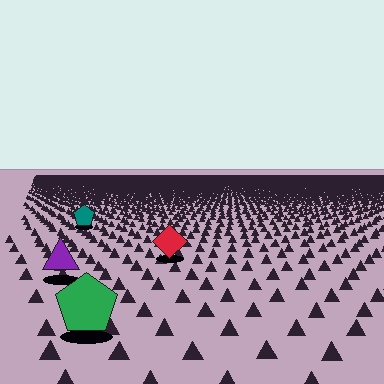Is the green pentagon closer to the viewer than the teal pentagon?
Yes. The green pentagon is closer — you can tell from the texture gradient: the ground texture is coarser near it.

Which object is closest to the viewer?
The green pentagon is closest. The texture marks near it are larger and more spread out.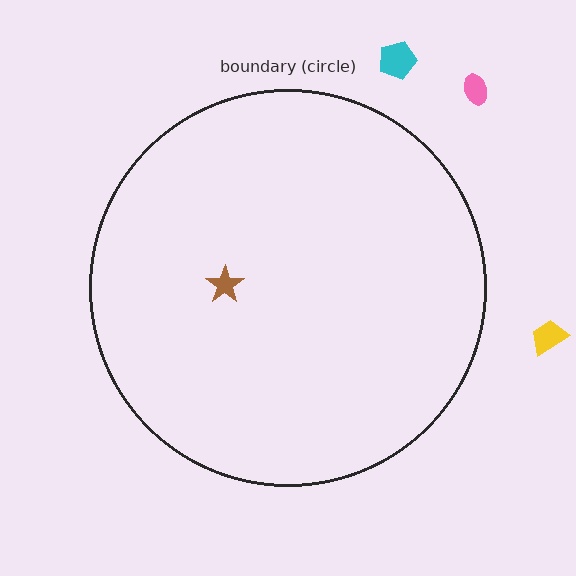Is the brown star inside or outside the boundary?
Inside.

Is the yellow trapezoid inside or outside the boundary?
Outside.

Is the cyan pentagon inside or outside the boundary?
Outside.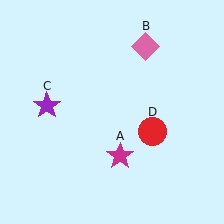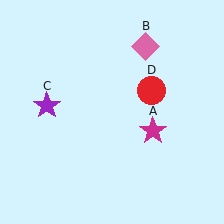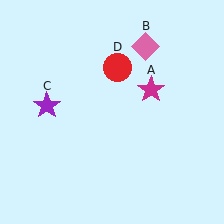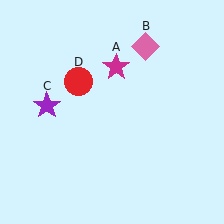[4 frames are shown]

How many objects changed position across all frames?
2 objects changed position: magenta star (object A), red circle (object D).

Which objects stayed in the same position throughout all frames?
Pink diamond (object B) and purple star (object C) remained stationary.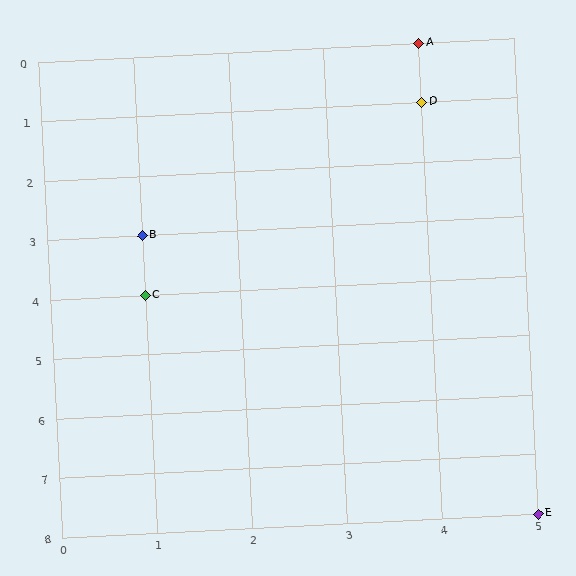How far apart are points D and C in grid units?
Points D and C are 3 columns and 3 rows apart (about 4.2 grid units diagonally).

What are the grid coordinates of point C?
Point C is at grid coordinates (1, 4).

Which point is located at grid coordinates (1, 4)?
Point C is at (1, 4).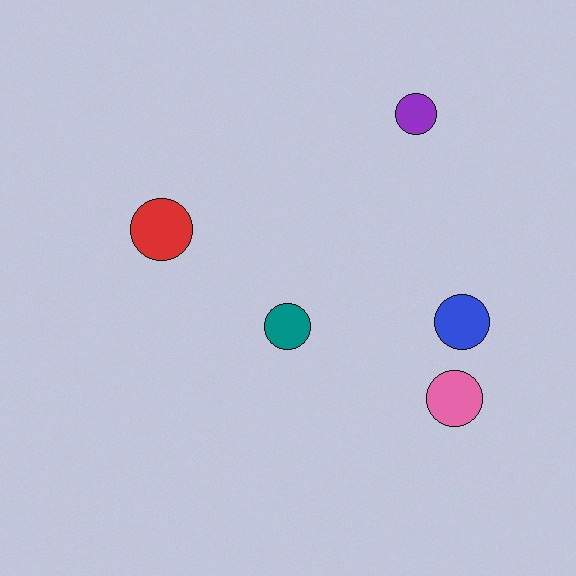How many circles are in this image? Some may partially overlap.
There are 5 circles.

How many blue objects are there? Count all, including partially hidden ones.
There is 1 blue object.